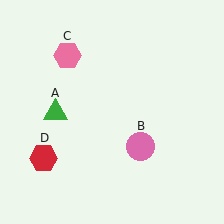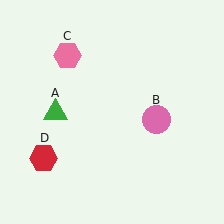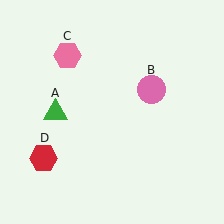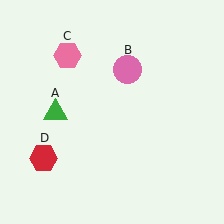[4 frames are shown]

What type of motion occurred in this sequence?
The pink circle (object B) rotated counterclockwise around the center of the scene.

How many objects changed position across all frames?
1 object changed position: pink circle (object B).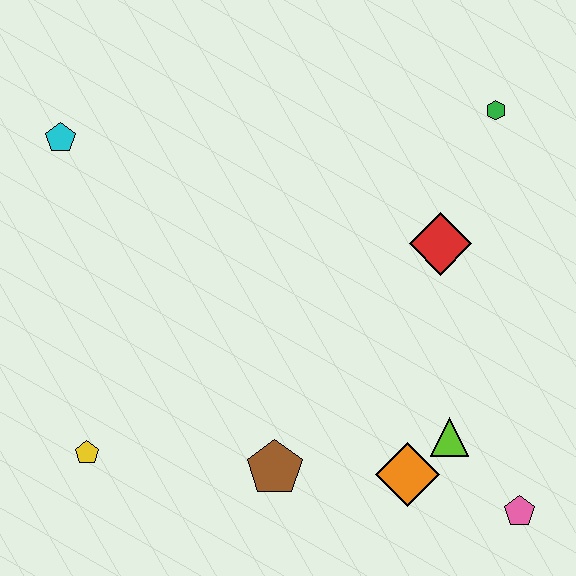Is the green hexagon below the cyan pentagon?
No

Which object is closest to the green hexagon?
The red diamond is closest to the green hexagon.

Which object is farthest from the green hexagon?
The yellow pentagon is farthest from the green hexagon.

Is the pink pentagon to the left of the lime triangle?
No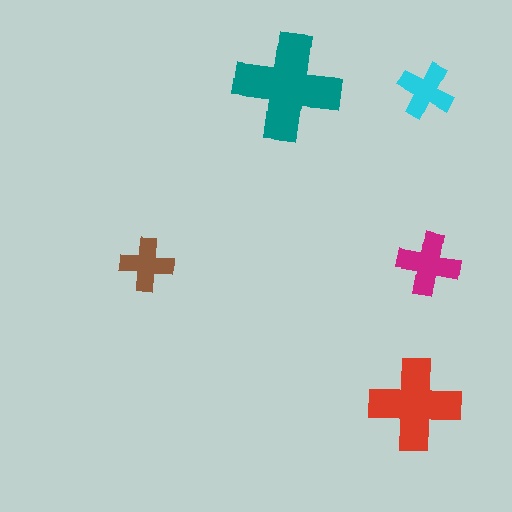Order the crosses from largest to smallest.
the teal one, the red one, the magenta one, the cyan one, the brown one.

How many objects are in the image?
There are 5 objects in the image.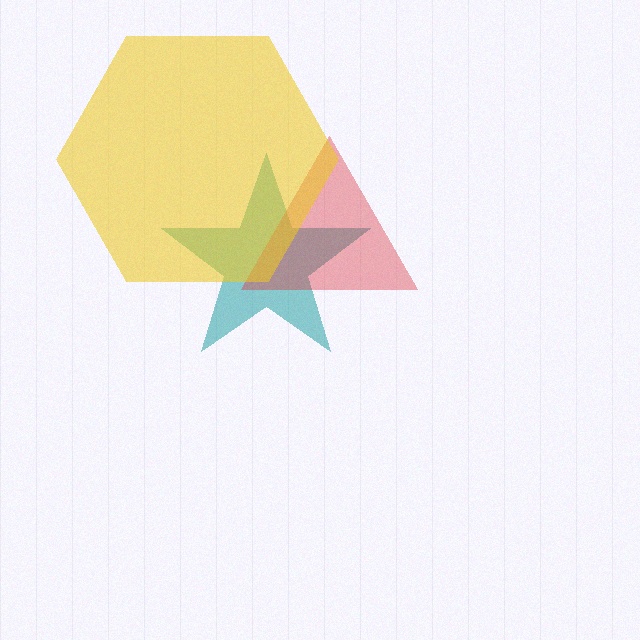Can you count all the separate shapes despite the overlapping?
Yes, there are 3 separate shapes.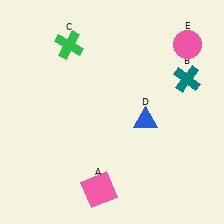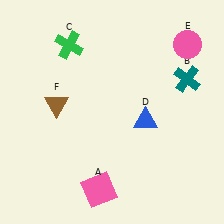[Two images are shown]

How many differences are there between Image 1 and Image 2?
There is 1 difference between the two images.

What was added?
A brown triangle (F) was added in Image 2.